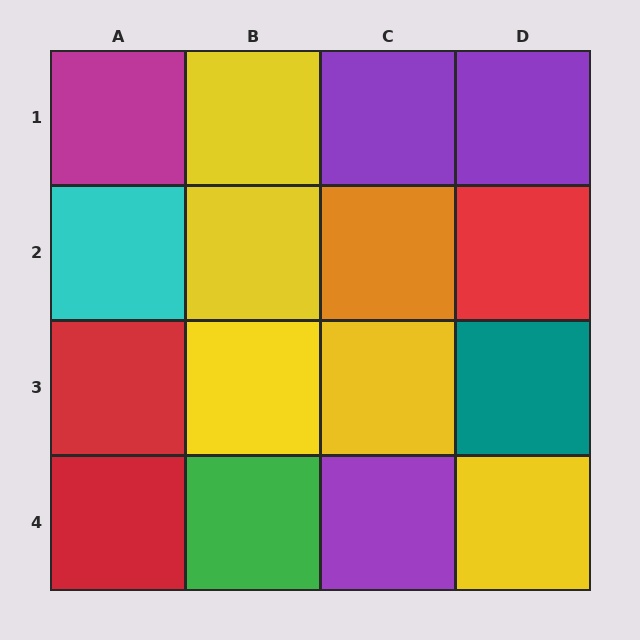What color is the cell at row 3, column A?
Red.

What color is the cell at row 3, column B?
Yellow.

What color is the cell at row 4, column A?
Red.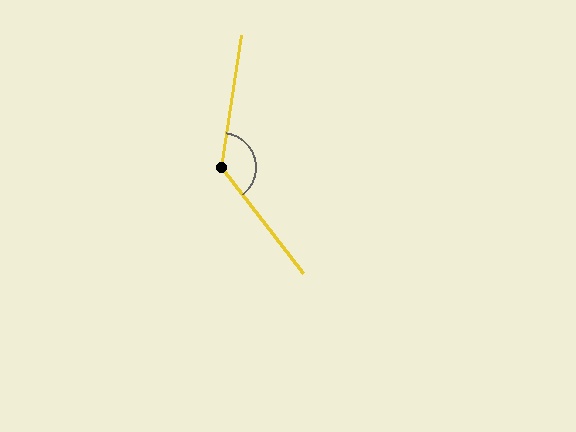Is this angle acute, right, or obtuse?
It is obtuse.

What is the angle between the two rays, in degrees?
Approximately 134 degrees.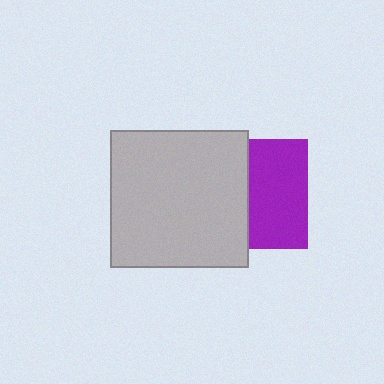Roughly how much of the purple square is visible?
About half of it is visible (roughly 53%).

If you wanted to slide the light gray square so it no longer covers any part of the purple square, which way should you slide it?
Slide it left — that is the most direct way to separate the two shapes.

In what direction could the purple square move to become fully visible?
The purple square could move right. That would shift it out from behind the light gray square entirely.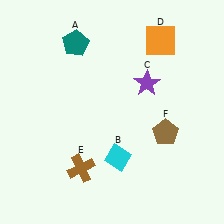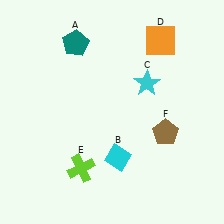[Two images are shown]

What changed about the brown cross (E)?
In Image 1, E is brown. In Image 2, it changed to lime.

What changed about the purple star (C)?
In Image 1, C is purple. In Image 2, it changed to cyan.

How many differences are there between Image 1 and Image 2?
There are 2 differences between the two images.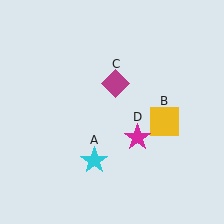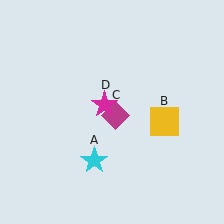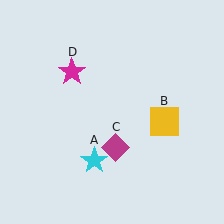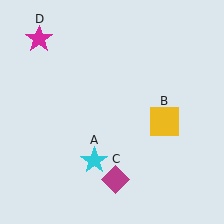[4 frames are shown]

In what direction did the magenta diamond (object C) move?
The magenta diamond (object C) moved down.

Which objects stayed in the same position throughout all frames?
Cyan star (object A) and yellow square (object B) remained stationary.